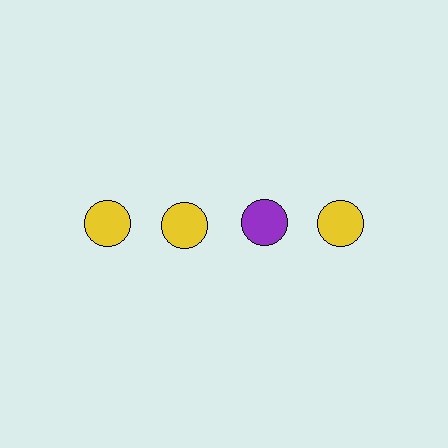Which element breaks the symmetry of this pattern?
The purple circle in the top row, center column breaks the symmetry. All other shapes are yellow circles.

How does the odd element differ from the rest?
It has a different color: purple instead of yellow.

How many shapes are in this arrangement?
There are 4 shapes arranged in a grid pattern.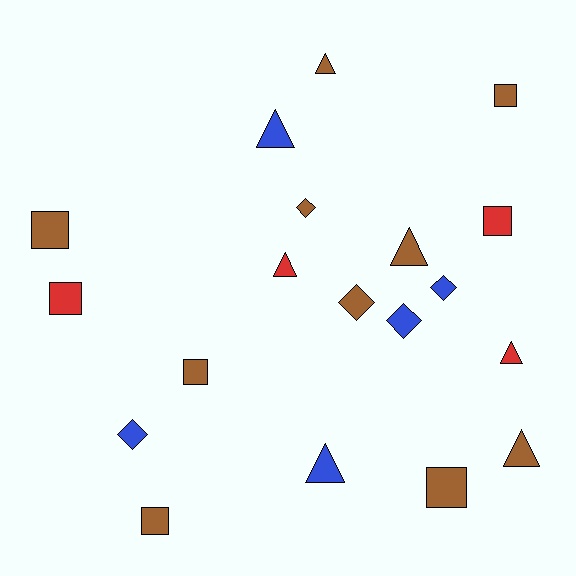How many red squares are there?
There are 2 red squares.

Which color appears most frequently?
Brown, with 10 objects.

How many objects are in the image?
There are 19 objects.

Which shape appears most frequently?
Square, with 7 objects.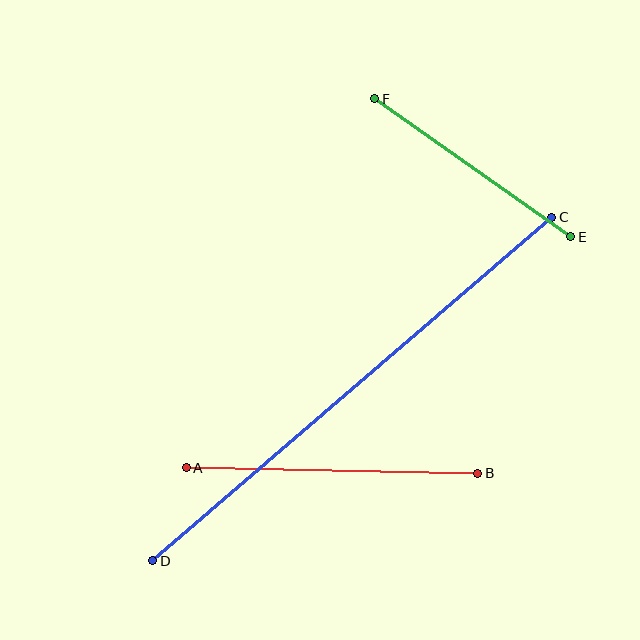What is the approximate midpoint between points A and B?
The midpoint is at approximately (332, 470) pixels.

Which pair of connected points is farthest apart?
Points C and D are farthest apart.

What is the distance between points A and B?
The distance is approximately 292 pixels.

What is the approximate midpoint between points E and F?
The midpoint is at approximately (473, 168) pixels.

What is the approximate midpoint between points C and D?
The midpoint is at approximately (352, 389) pixels.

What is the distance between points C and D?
The distance is approximately 527 pixels.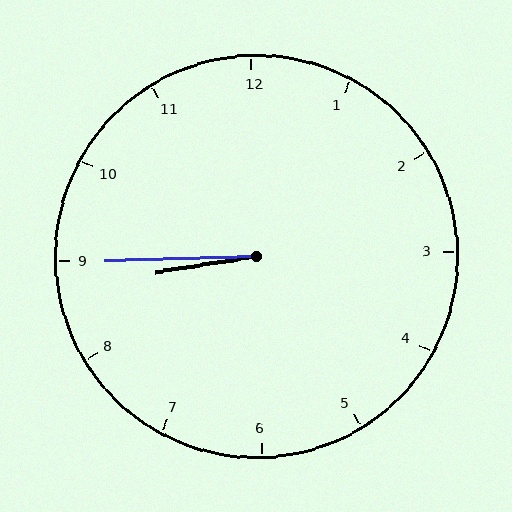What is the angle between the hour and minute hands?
Approximately 8 degrees.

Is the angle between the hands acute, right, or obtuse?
It is acute.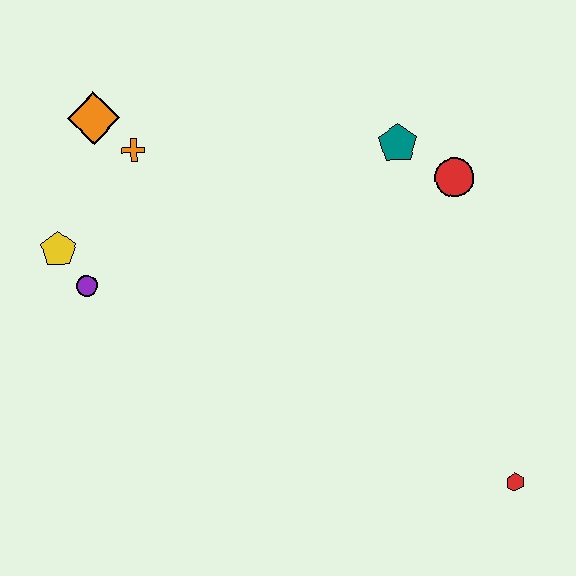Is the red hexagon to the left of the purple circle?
No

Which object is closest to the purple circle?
The yellow pentagon is closest to the purple circle.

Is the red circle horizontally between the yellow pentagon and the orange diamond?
No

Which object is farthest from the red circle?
The yellow pentagon is farthest from the red circle.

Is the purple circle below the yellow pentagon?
Yes